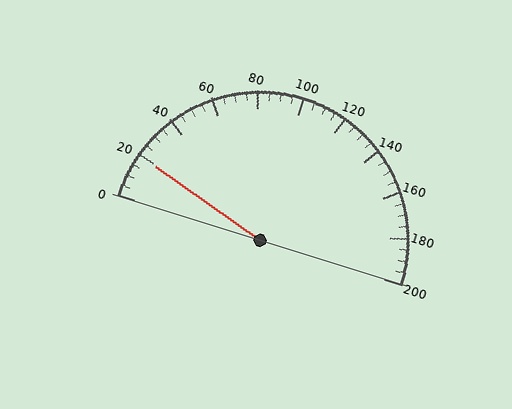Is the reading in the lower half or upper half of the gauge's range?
The reading is in the lower half of the range (0 to 200).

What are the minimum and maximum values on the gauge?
The gauge ranges from 0 to 200.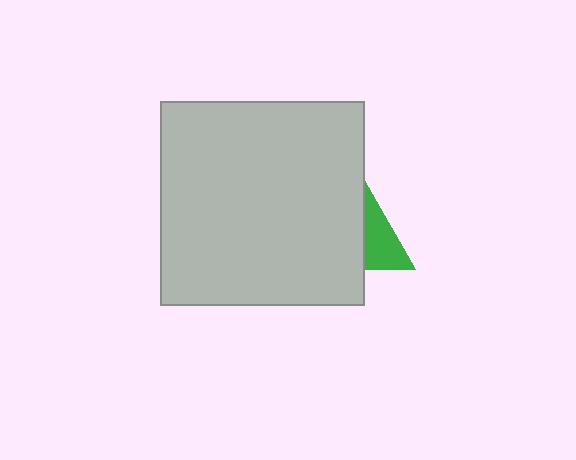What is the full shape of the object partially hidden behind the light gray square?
The partially hidden object is a green triangle.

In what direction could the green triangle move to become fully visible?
The green triangle could move right. That would shift it out from behind the light gray square entirely.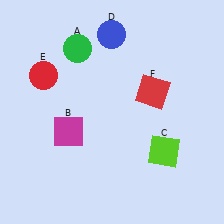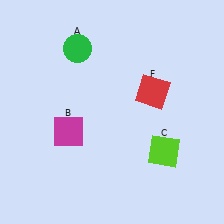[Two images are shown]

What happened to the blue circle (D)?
The blue circle (D) was removed in Image 2. It was in the top-left area of Image 1.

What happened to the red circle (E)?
The red circle (E) was removed in Image 2. It was in the top-left area of Image 1.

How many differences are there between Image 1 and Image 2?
There are 2 differences between the two images.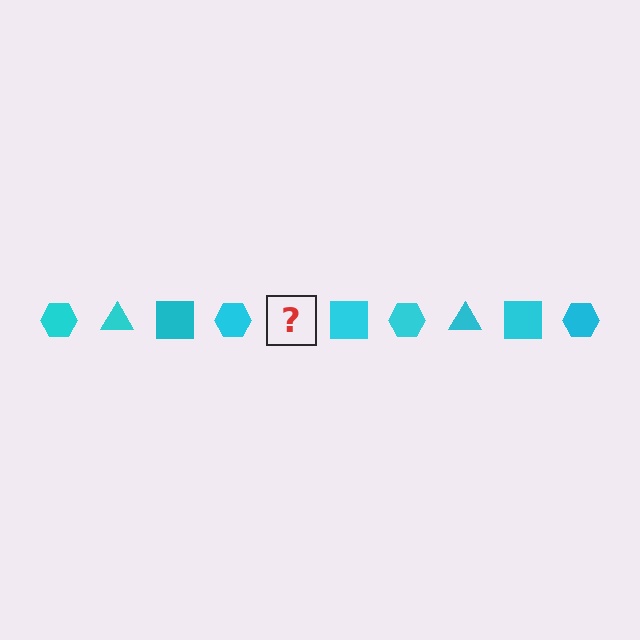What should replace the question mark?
The question mark should be replaced with a cyan triangle.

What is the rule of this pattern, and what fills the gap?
The rule is that the pattern cycles through hexagon, triangle, square shapes in cyan. The gap should be filled with a cyan triangle.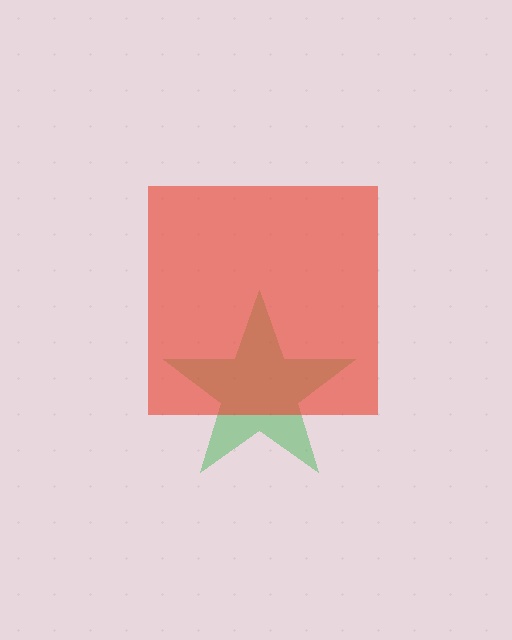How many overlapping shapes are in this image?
There are 2 overlapping shapes in the image.